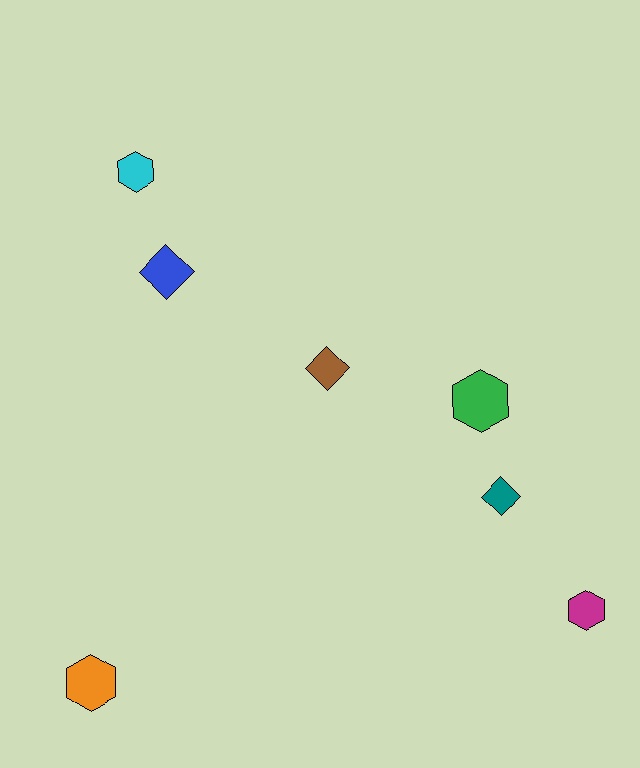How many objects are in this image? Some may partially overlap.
There are 7 objects.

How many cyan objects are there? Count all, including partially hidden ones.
There is 1 cyan object.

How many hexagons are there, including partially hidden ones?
There are 4 hexagons.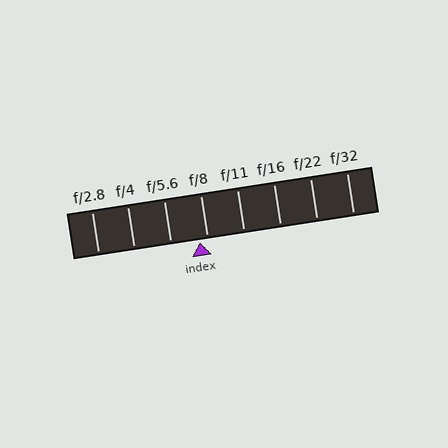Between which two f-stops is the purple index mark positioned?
The index mark is between f/5.6 and f/8.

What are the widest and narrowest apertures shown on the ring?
The widest aperture shown is f/2.8 and the narrowest is f/32.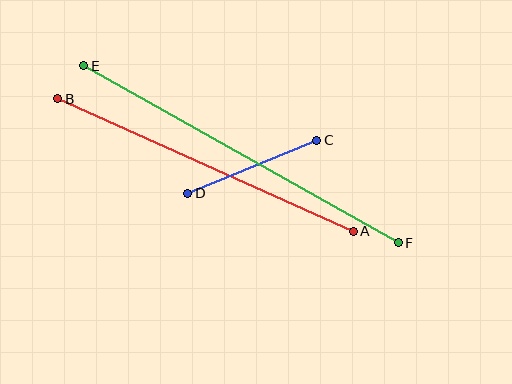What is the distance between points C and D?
The distance is approximately 140 pixels.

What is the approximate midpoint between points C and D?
The midpoint is at approximately (252, 167) pixels.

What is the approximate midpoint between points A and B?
The midpoint is at approximately (205, 165) pixels.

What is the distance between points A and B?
The distance is approximately 324 pixels.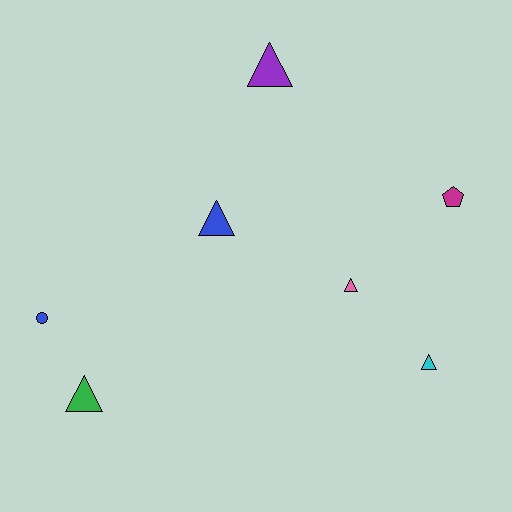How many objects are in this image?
There are 7 objects.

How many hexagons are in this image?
There are no hexagons.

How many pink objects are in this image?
There is 1 pink object.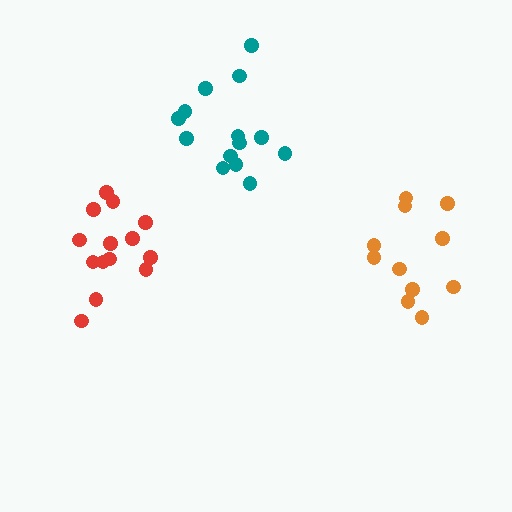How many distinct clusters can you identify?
There are 3 distinct clusters.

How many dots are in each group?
Group 1: 14 dots, Group 2: 14 dots, Group 3: 11 dots (39 total).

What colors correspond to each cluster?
The clusters are colored: teal, red, orange.